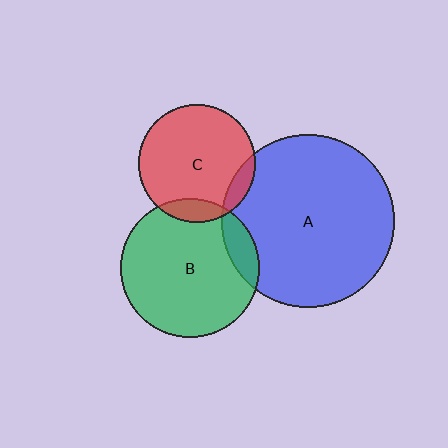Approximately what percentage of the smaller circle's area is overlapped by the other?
Approximately 10%.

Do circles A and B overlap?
Yes.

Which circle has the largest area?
Circle A (blue).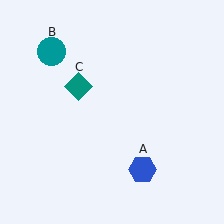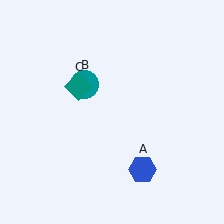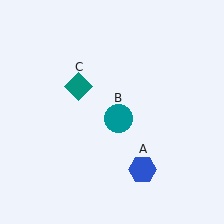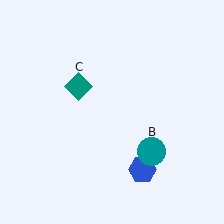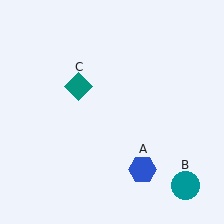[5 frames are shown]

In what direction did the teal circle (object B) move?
The teal circle (object B) moved down and to the right.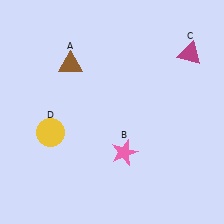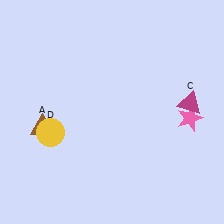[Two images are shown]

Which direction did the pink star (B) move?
The pink star (B) moved right.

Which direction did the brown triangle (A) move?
The brown triangle (A) moved down.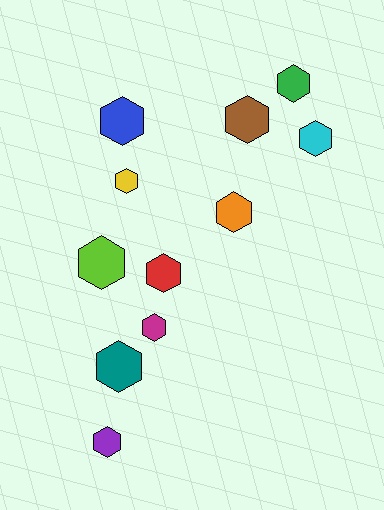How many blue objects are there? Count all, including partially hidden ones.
There is 1 blue object.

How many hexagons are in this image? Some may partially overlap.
There are 11 hexagons.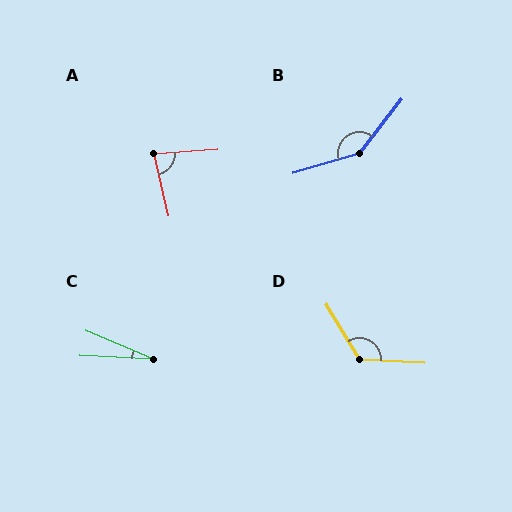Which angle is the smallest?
C, at approximately 20 degrees.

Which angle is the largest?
B, at approximately 144 degrees.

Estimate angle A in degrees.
Approximately 81 degrees.